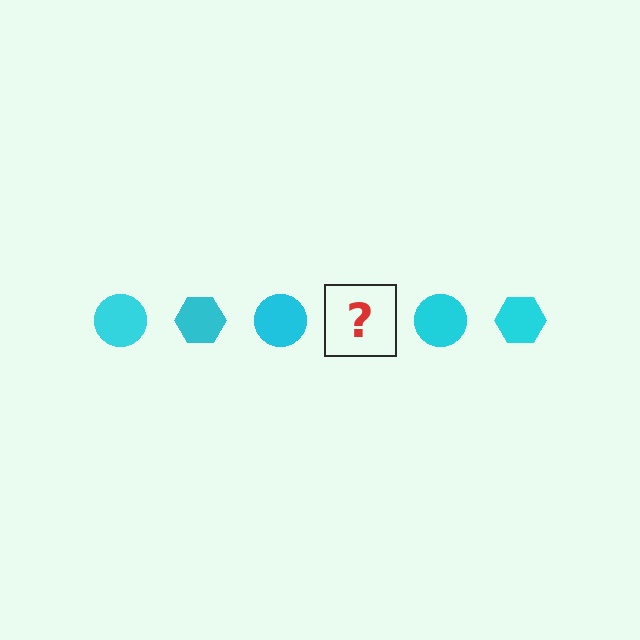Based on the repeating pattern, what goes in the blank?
The blank should be a cyan hexagon.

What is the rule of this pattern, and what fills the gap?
The rule is that the pattern cycles through circle, hexagon shapes in cyan. The gap should be filled with a cyan hexagon.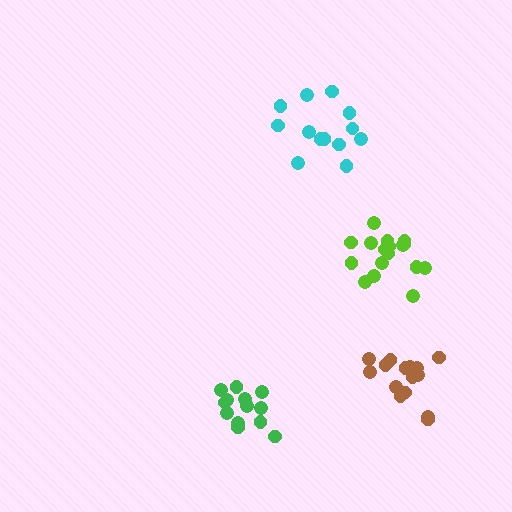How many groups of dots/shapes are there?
There are 4 groups.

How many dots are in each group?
Group 1: 13 dots, Group 2: 13 dots, Group 3: 15 dots, Group 4: 17 dots (58 total).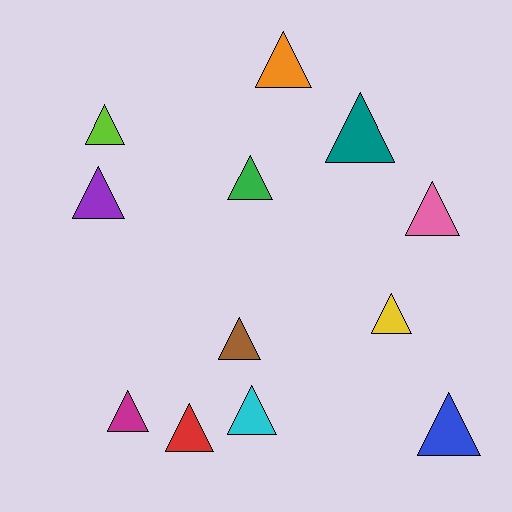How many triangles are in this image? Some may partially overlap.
There are 12 triangles.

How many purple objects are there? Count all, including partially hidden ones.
There is 1 purple object.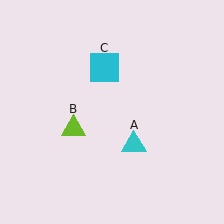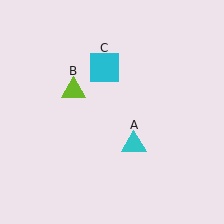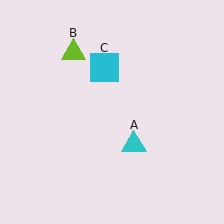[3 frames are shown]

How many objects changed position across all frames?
1 object changed position: lime triangle (object B).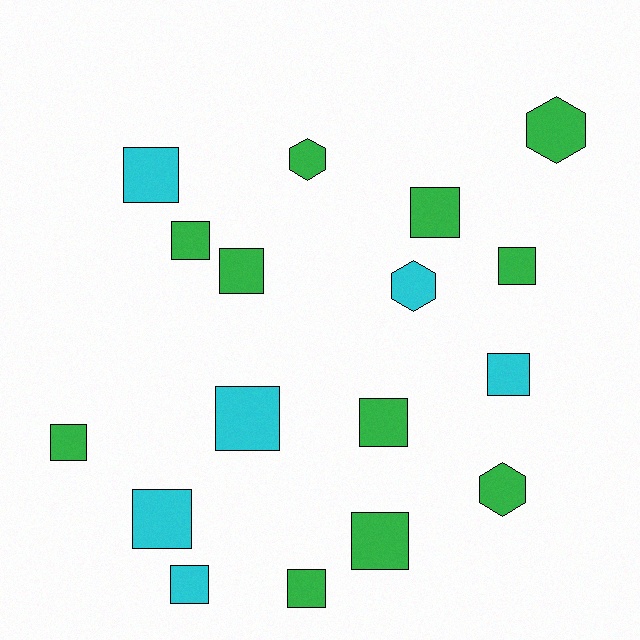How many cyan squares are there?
There are 5 cyan squares.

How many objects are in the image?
There are 17 objects.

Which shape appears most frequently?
Square, with 13 objects.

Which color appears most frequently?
Green, with 11 objects.